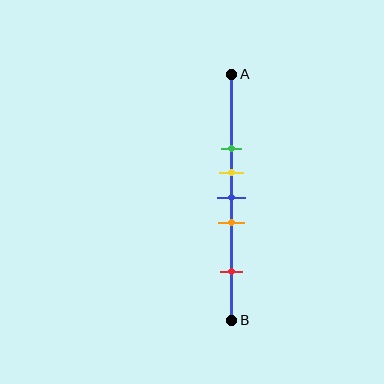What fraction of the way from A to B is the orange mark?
The orange mark is approximately 60% (0.6) of the way from A to B.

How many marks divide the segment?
There are 5 marks dividing the segment.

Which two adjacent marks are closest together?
The yellow and blue marks are the closest adjacent pair.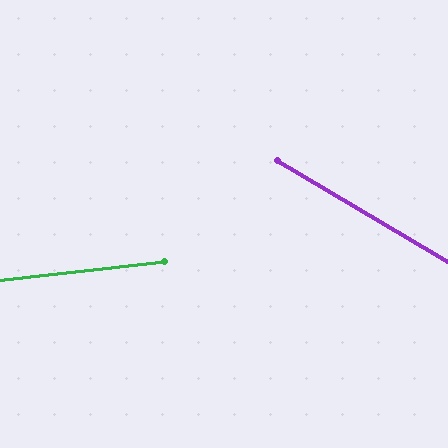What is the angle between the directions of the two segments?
Approximately 37 degrees.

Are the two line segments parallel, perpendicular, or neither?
Neither parallel nor perpendicular — they differ by about 37°.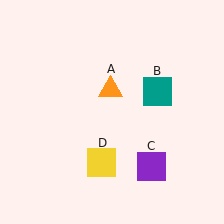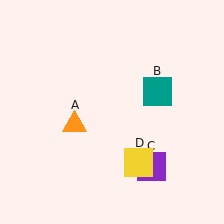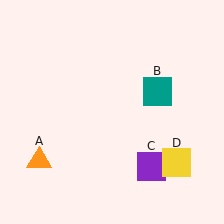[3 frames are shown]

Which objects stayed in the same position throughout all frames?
Teal square (object B) and purple square (object C) remained stationary.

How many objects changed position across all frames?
2 objects changed position: orange triangle (object A), yellow square (object D).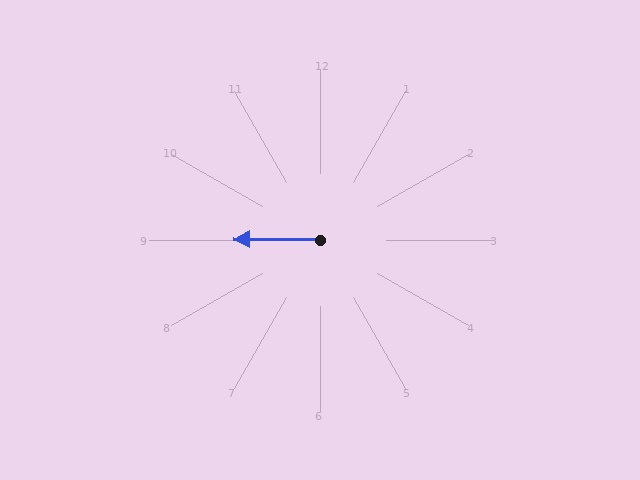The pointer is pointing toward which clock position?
Roughly 9 o'clock.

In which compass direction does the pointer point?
West.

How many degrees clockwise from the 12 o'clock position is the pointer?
Approximately 271 degrees.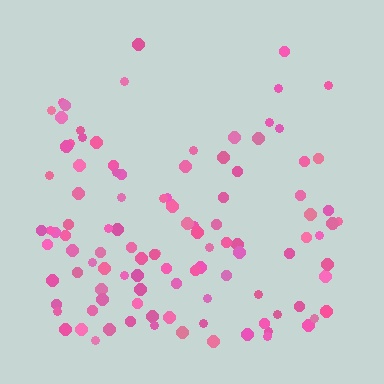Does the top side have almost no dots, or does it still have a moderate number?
Still a moderate number, just noticeably fewer than the bottom.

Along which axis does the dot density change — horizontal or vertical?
Vertical.